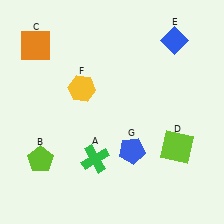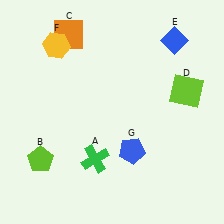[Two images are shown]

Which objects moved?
The objects that moved are: the orange square (C), the lime square (D), the yellow hexagon (F).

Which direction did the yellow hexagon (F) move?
The yellow hexagon (F) moved up.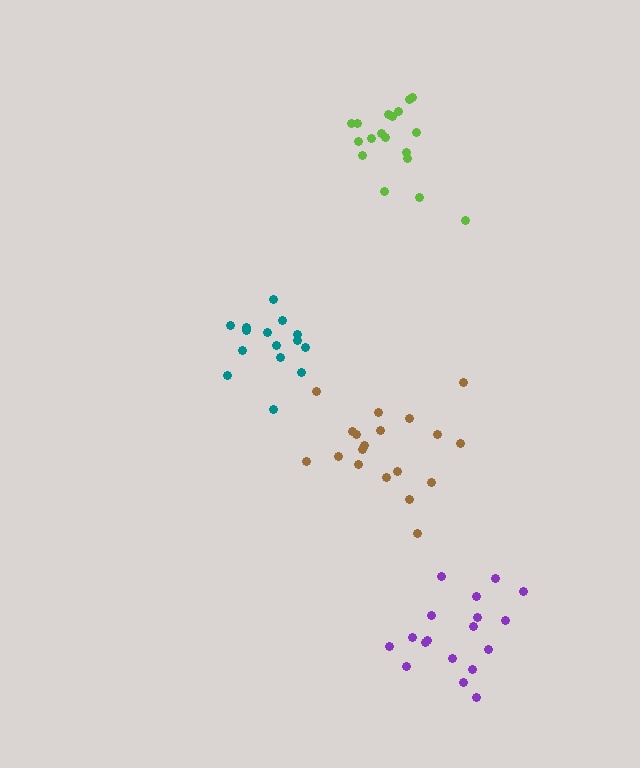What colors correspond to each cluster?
The clusters are colored: brown, teal, lime, purple.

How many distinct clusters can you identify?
There are 4 distinct clusters.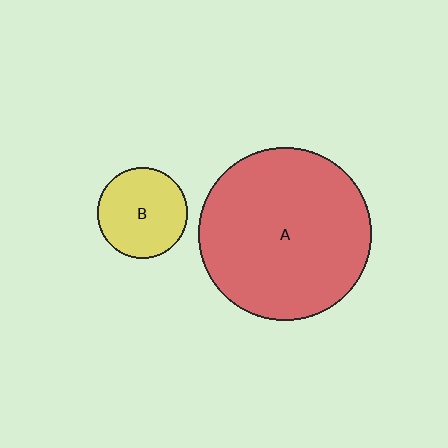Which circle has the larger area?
Circle A (red).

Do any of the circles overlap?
No, none of the circles overlap.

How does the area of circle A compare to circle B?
Approximately 3.7 times.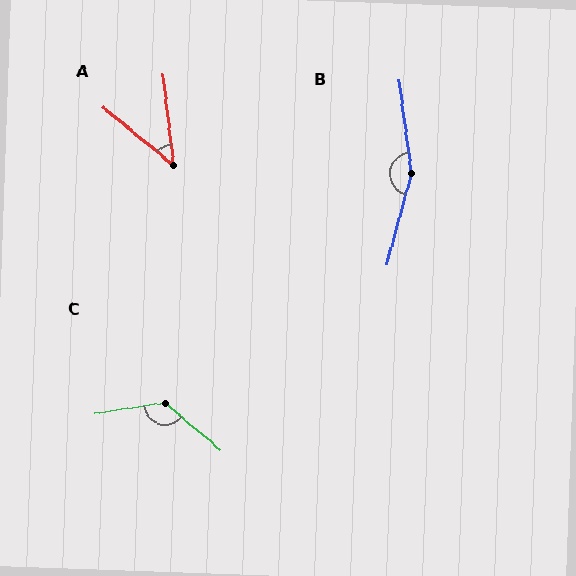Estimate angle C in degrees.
Approximately 131 degrees.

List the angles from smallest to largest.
A (44°), C (131°), B (157°).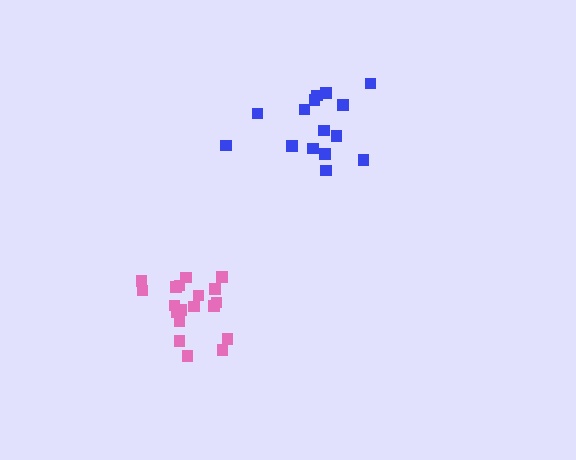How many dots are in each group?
Group 1: 15 dots, Group 2: 19 dots (34 total).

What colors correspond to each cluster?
The clusters are colored: blue, pink.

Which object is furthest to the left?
The pink cluster is leftmost.